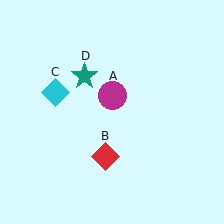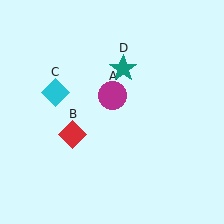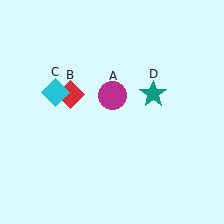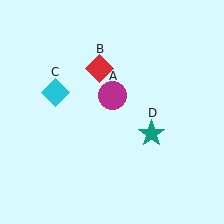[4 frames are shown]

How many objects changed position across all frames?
2 objects changed position: red diamond (object B), teal star (object D).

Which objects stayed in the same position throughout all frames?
Magenta circle (object A) and cyan diamond (object C) remained stationary.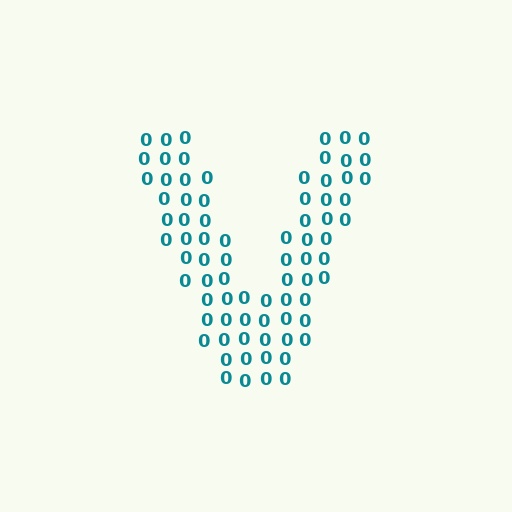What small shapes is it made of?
It is made of small digit 0's.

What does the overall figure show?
The overall figure shows the letter V.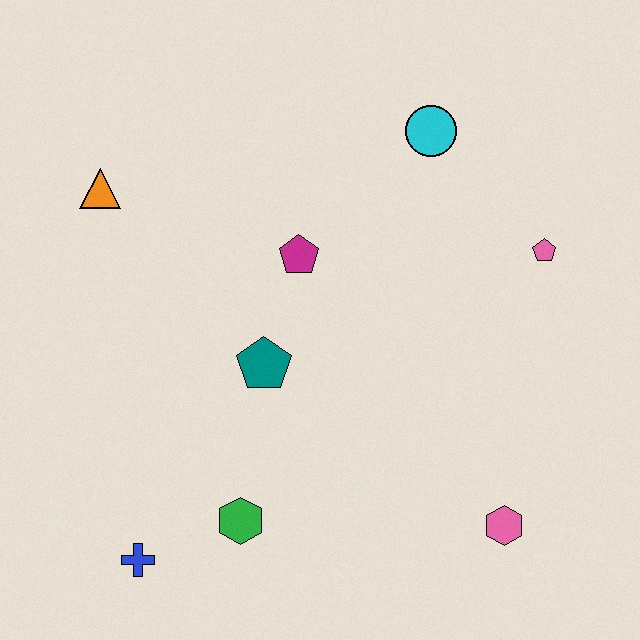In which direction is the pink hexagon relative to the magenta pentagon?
The pink hexagon is below the magenta pentagon.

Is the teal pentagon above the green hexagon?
Yes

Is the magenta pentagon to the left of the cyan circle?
Yes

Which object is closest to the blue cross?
The green hexagon is closest to the blue cross.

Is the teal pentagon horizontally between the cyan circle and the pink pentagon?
No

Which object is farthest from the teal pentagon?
The pink pentagon is farthest from the teal pentagon.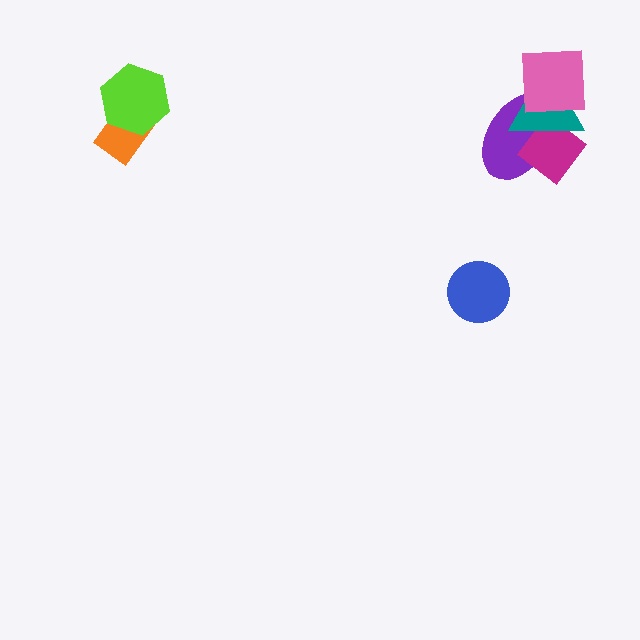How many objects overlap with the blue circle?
0 objects overlap with the blue circle.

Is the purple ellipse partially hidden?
Yes, it is partially covered by another shape.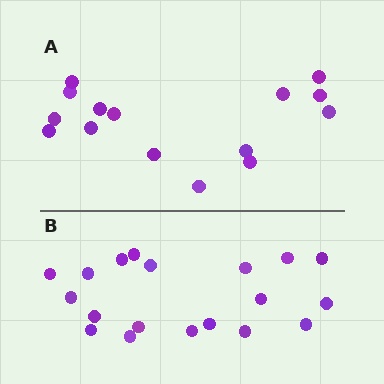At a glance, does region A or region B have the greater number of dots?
Region B (the bottom region) has more dots.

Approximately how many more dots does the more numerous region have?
Region B has about 4 more dots than region A.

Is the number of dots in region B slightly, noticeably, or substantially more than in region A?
Region B has noticeably more, but not dramatically so. The ratio is roughly 1.3 to 1.